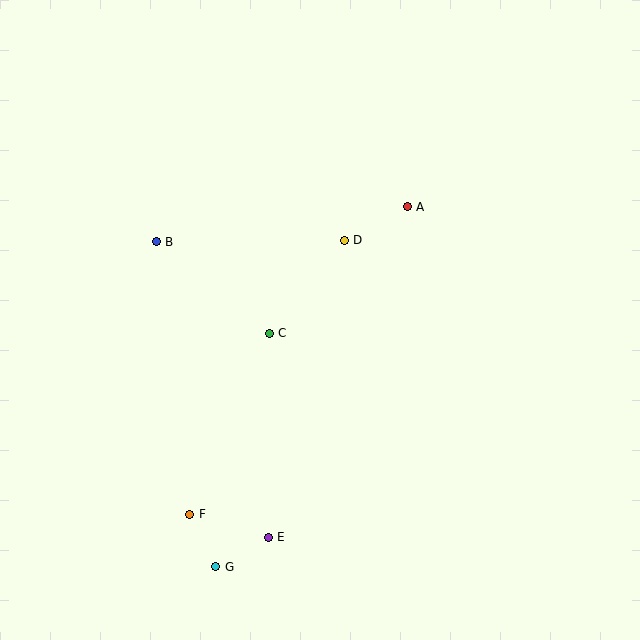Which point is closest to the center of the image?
Point C at (269, 333) is closest to the center.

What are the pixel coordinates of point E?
Point E is at (268, 537).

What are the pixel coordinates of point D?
Point D is at (344, 240).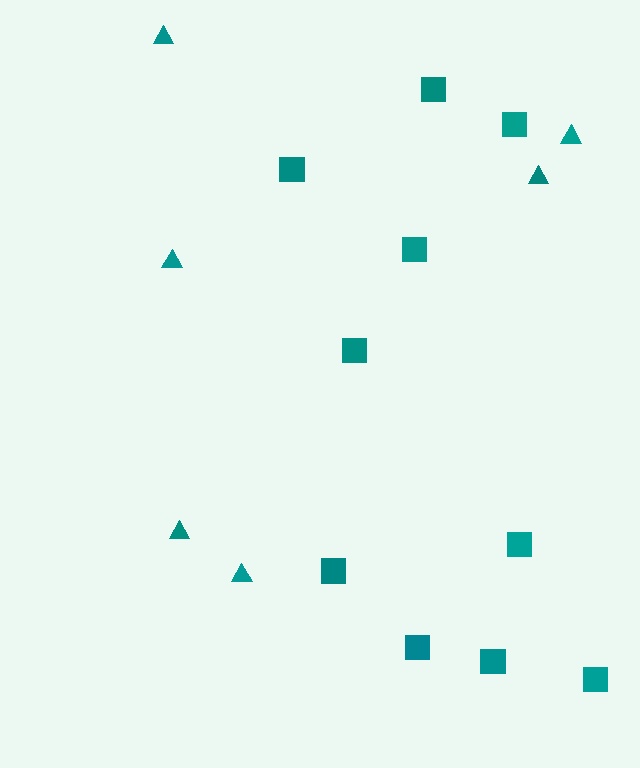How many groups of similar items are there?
There are 2 groups: one group of triangles (6) and one group of squares (10).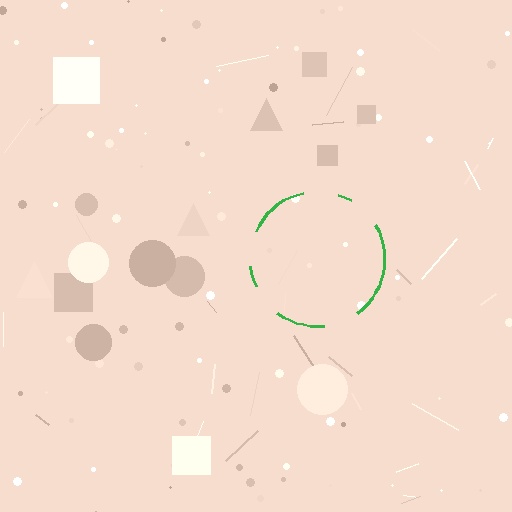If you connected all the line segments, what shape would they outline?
They would outline a circle.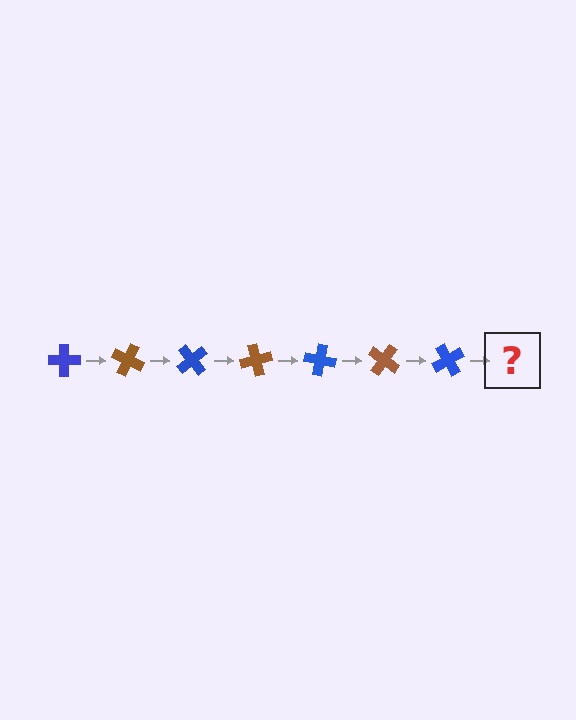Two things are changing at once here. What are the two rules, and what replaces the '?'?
The two rules are that it rotates 25 degrees each step and the color cycles through blue and brown. The '?' should be a brown cross, rotated 175 degrees from the start.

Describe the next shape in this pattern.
It should be a brown cross, rotated 175 degrees from the start.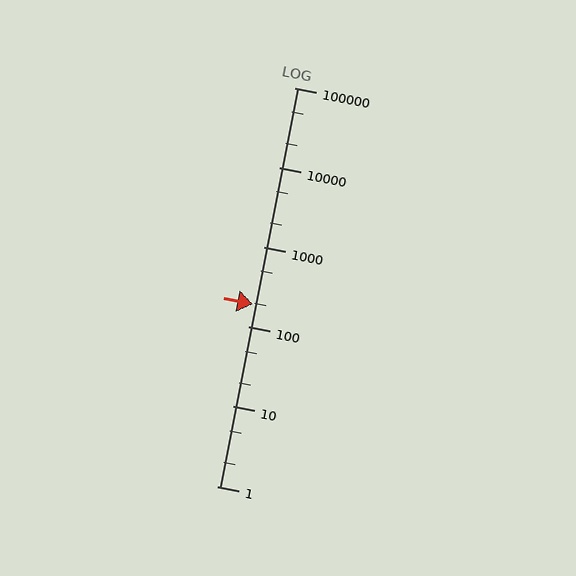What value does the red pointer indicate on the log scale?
The pointer indicates approximately 190.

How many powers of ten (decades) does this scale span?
The scale spans 5 decades, from 1 to 100000.